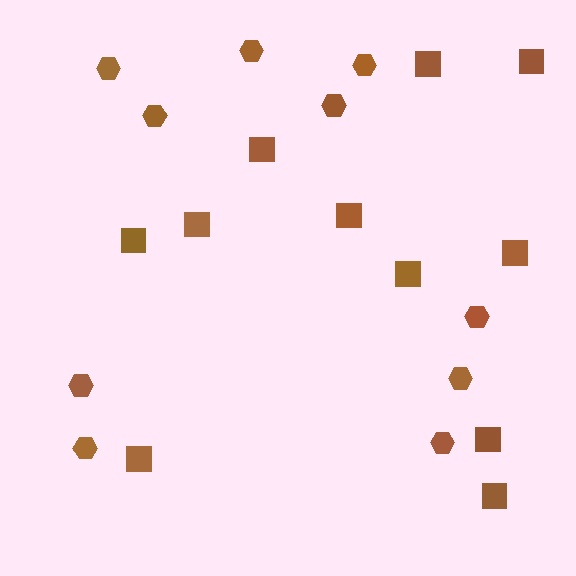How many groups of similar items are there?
There are 2 groups: one group of squares (11) and one group of hexagons (10).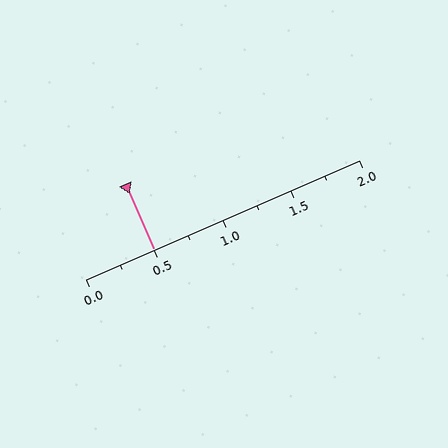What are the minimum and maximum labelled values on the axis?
The axis runs from 0.0 to 2.0.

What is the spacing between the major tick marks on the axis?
The major ticks are spaced 0.5 apart.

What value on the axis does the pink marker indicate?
The marker indicates approximately 0.5.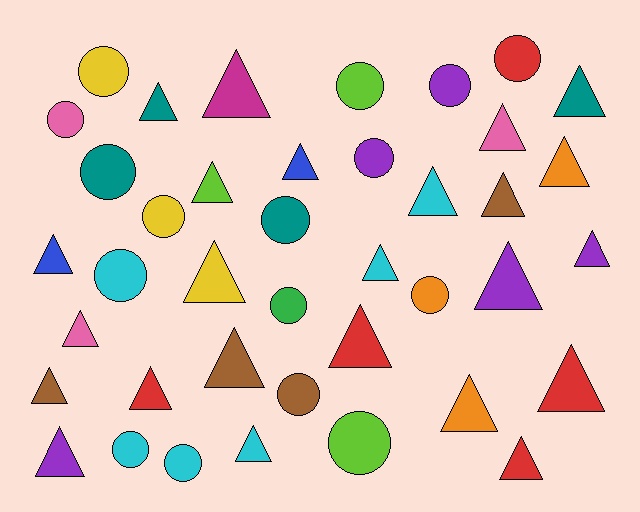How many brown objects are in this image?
There are 4 brown objects.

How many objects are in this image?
There are 40 objects.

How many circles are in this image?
There are 16 circles.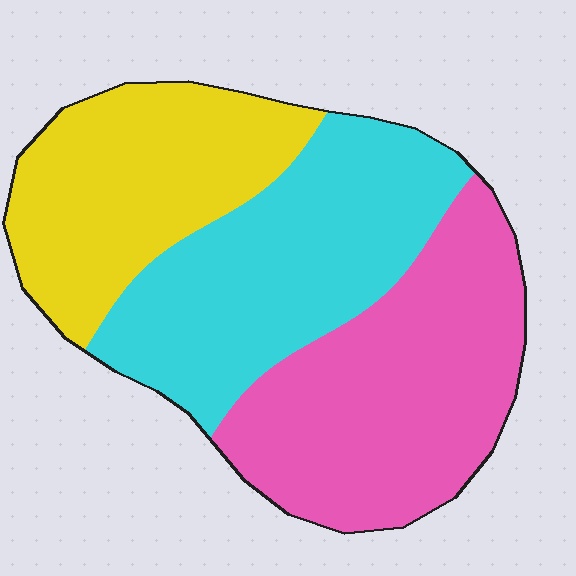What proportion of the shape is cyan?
Cyan takes up about one third (1/3) of the shape.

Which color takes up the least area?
Yellow, at roughly 30%.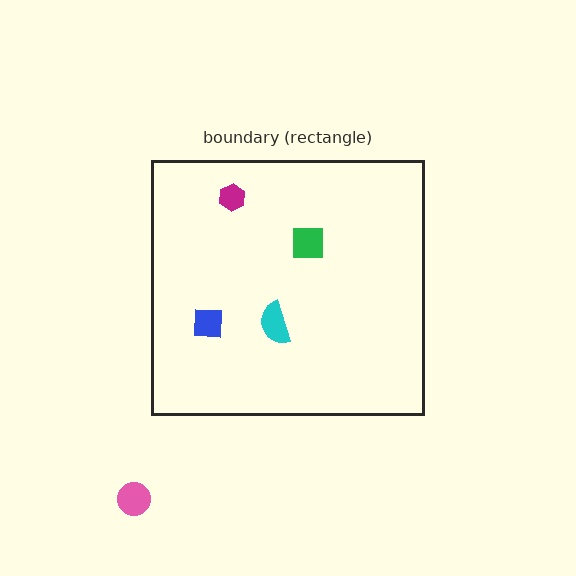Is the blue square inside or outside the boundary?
Inside.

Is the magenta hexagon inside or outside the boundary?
Inside.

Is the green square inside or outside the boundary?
Inside.